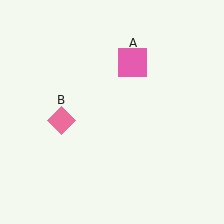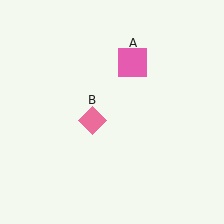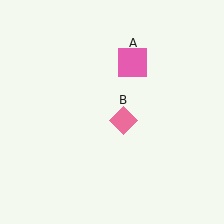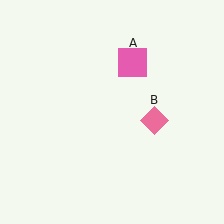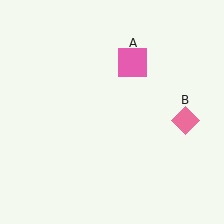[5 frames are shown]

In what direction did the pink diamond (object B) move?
The pink diamond (object B) moved right.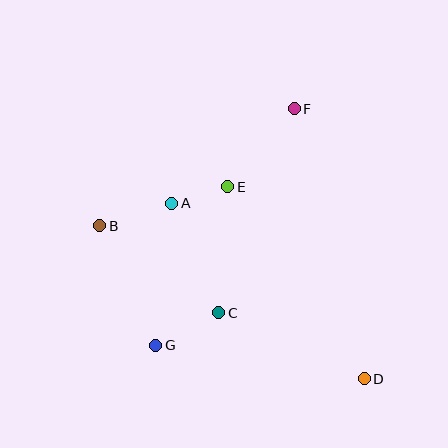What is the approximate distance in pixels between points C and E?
The distance between C and E is approximately 126 pixels.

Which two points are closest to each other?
Points A and E are closest to each other.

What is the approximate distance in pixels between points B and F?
The distance between B and F is approximately 227 pixels.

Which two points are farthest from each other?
Points B and D are farthest from each other.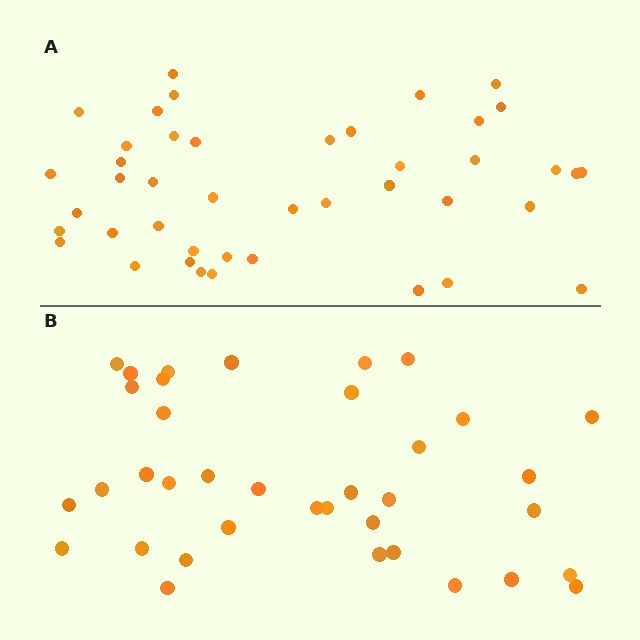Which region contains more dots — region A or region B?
Region A (the top region) has more dots.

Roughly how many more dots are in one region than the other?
Region A has about 6 more dots than region B.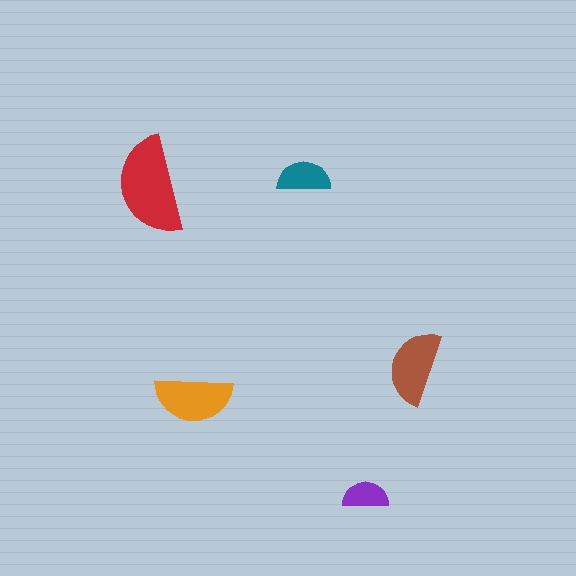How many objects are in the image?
There are 5 objects in the image.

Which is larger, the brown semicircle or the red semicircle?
The red one.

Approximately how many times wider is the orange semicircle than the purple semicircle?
About 1.5 times wider.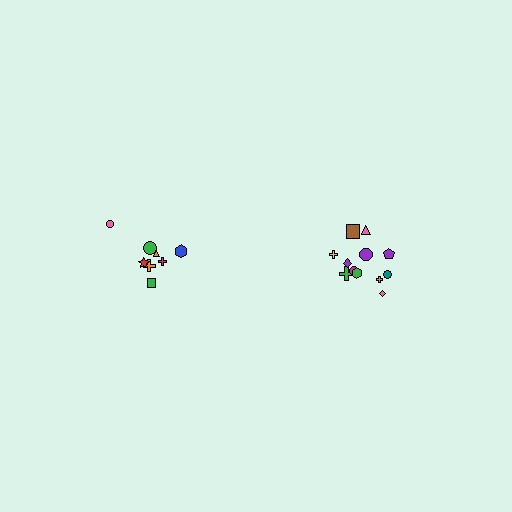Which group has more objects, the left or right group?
The right group.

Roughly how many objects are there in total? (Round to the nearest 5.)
Roughly 20 objects in total.